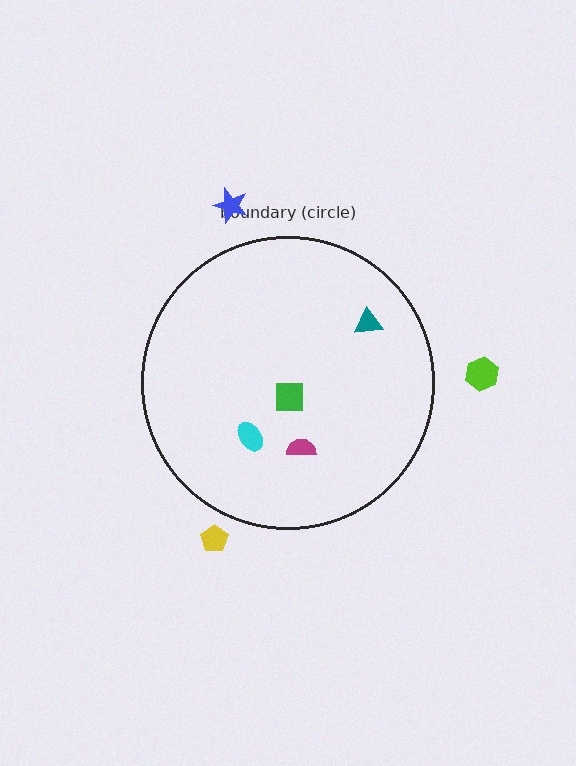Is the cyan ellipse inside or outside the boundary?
Inside.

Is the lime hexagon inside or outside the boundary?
Outside.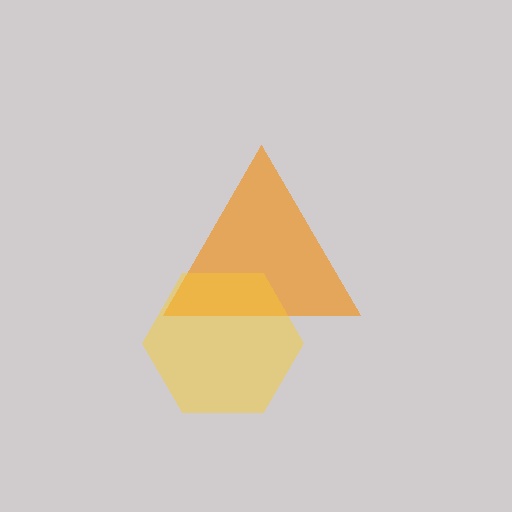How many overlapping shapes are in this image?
There are 2 overlapping shapes in the image.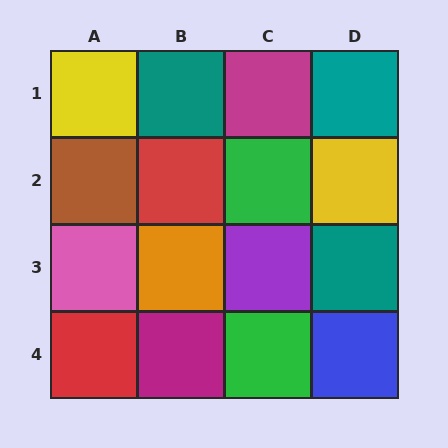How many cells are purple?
1 cell is purple.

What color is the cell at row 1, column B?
Teal.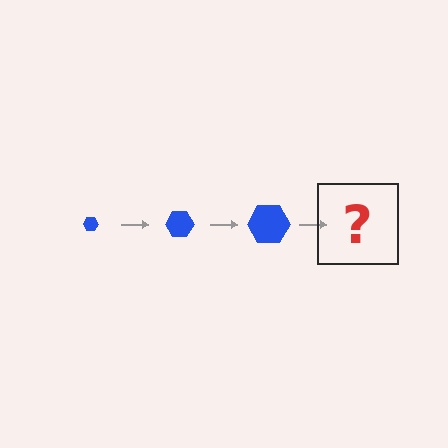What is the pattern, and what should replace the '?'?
The pattern is that the hexagon gets progressively larger each step. The '?' should be a blue hexagon, larger than the previous one.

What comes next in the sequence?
The next element should be a blue hexagon, larger than the previous one.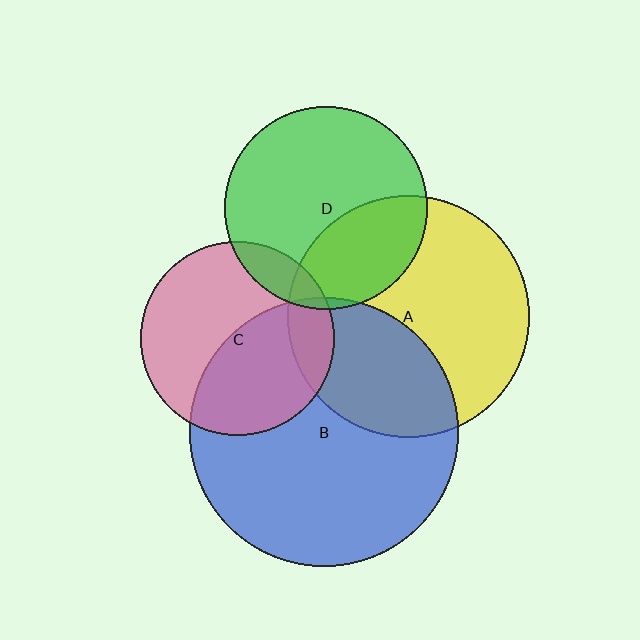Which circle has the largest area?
Circle B (blue).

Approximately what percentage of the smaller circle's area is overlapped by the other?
Approximately 5%.